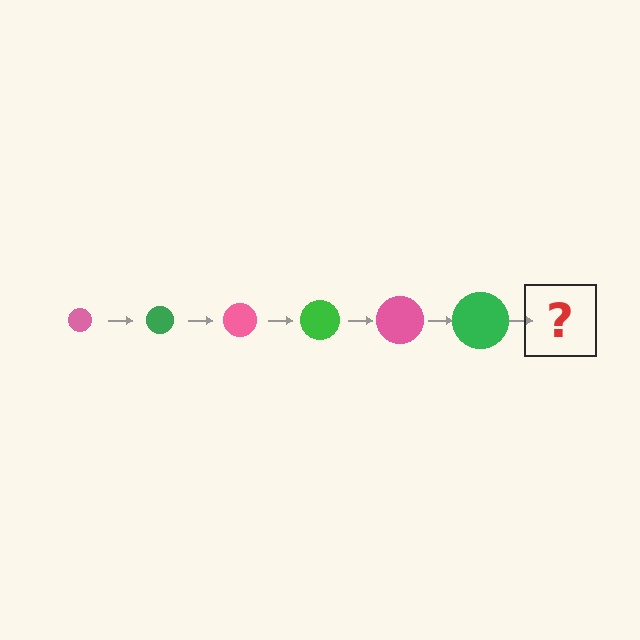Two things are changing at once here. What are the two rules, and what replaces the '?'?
The two rules are that the circle grows larger each step and the color cycles through pink and green. The '?' should be a pink circle, larger than the previous one.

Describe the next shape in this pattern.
It should be a pink circle, larger than the previous one.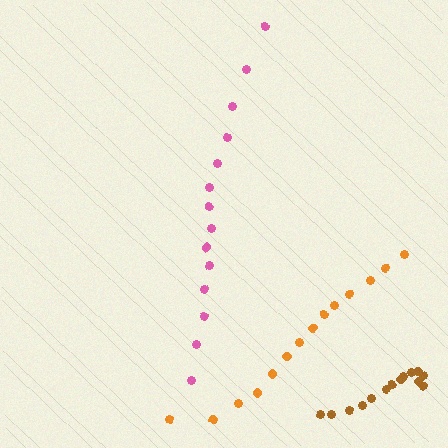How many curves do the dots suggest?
There are 3 distinct paths.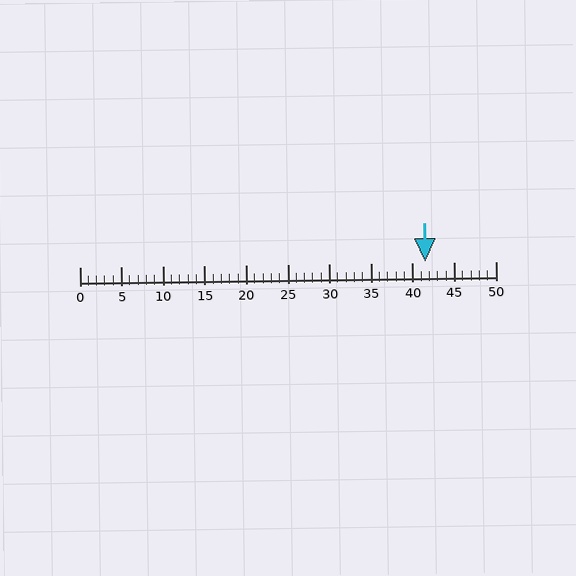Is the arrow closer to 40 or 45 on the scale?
The arrow is closer to 40.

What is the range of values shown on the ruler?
The ruler shows values from 0 to 50.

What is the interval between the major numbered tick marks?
The major tick marks are spaced 5 units apart.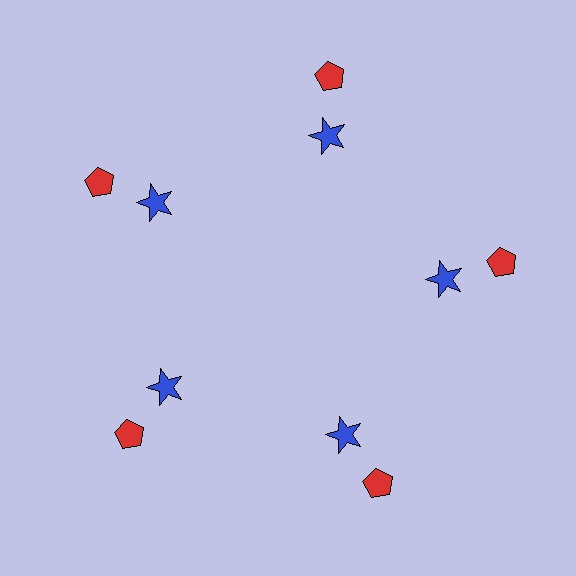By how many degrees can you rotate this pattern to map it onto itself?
The pattern maps onto itself every 72 degrees of rotation.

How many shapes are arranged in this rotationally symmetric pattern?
There are 10 shapes, arranged in 5 groups of 2.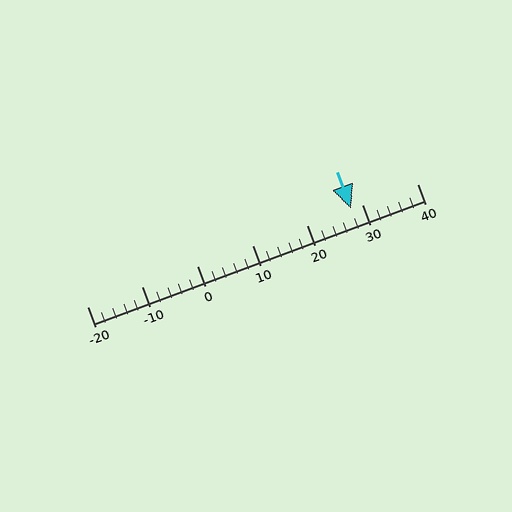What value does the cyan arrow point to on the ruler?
The cyan arrow points to approximately 28.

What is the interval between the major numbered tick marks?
The major tick marks are spaced 10 units apart.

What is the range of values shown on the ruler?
The ruler shows values from -20 to 40.